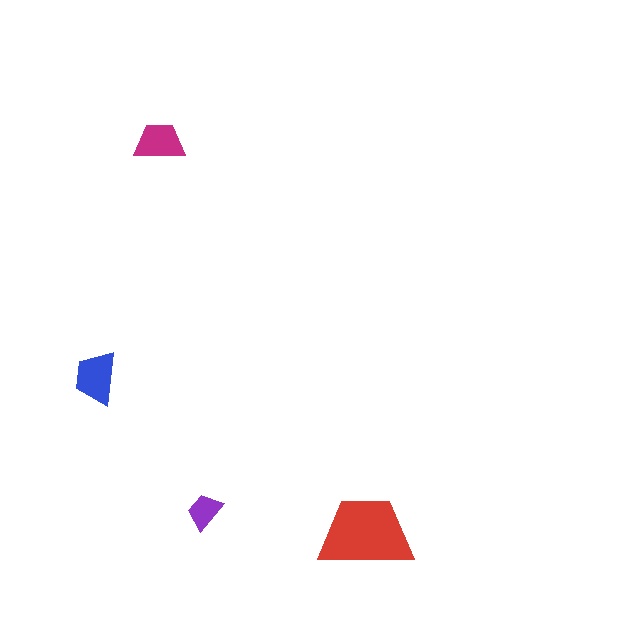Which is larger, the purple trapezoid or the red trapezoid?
The red one.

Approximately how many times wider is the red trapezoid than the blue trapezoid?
About 2 times wider.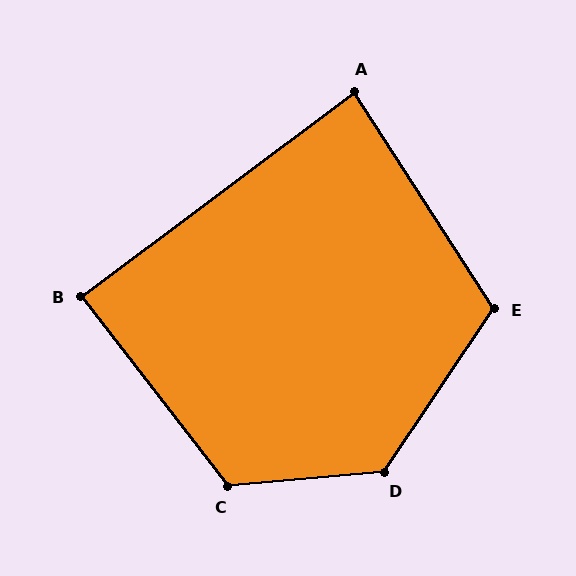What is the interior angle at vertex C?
Approximately 122 degrees (obtuse).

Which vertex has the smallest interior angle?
A, at approximately 86 degrees.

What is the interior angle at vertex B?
Approximately 89 degrees (approximately right).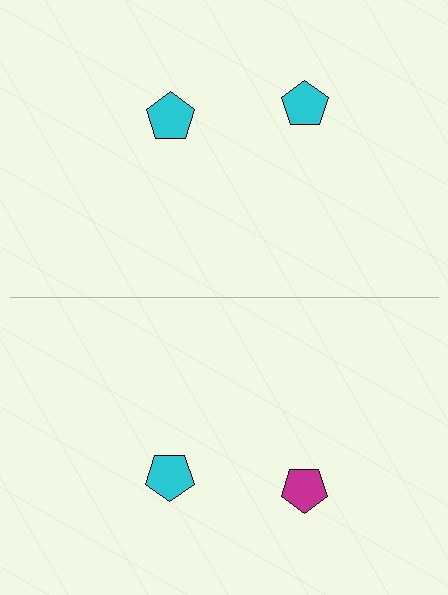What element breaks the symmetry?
The magenta pentagon on the bottom side breaks the symmetry — its mirror counterpart is cyan.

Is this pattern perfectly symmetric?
No, the pattern is not perfectly symmetric. The magenta pentagon on the bottom side breaks the symmetry — its mirror counterpart is cyan.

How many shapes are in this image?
There are 4 shapes in this image.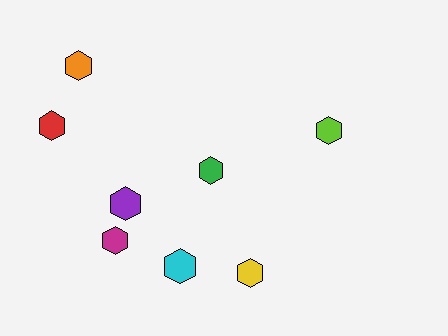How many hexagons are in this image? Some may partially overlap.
There are 8 hexagons.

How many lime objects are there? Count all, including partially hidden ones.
There is 1 lime object.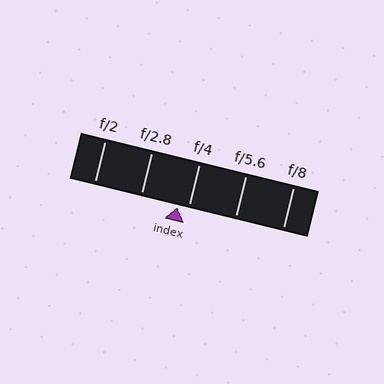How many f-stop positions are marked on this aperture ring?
There are 5 f-stop positions marked.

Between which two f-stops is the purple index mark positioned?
The index mark is between f/2.8 and f/4.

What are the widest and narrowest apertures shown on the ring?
The widest aperture shown is f/2 and the narrowest is f/8.